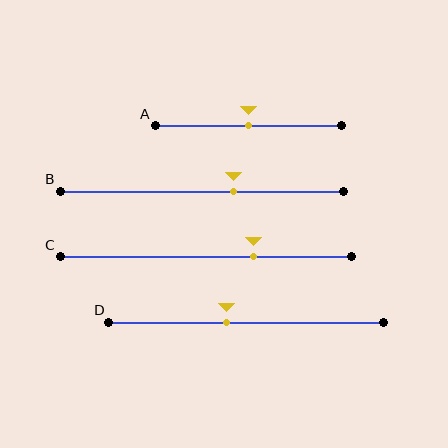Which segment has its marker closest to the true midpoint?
Segment A has its marker closest to the true midpoint.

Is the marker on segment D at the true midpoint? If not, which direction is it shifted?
No, the marker on segment D is shifted to the left by about 7% of the segment length.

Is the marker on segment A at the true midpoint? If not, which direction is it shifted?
Yes, the marker on segment A is at the true midpoint.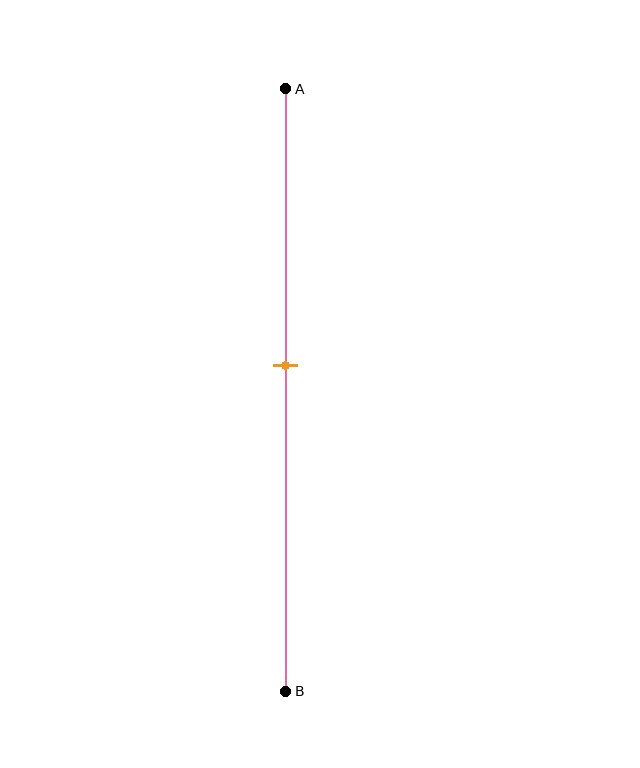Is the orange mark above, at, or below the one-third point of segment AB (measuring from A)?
The orange mark is below the one-third point of segment AB.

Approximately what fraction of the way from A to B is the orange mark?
The orange mark is approximately 45% of the way from A to B.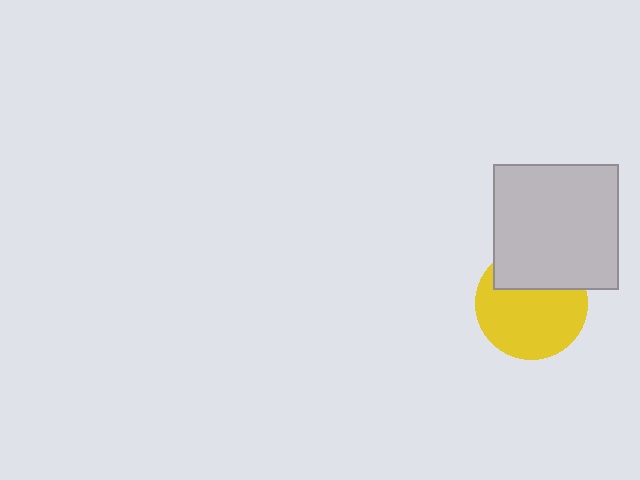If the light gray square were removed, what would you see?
You would see the complete yellow circle.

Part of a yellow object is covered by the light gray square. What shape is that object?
It is a circle.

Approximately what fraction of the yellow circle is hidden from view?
Roughly 32% of the yellow circle is hidden behind the light gray square.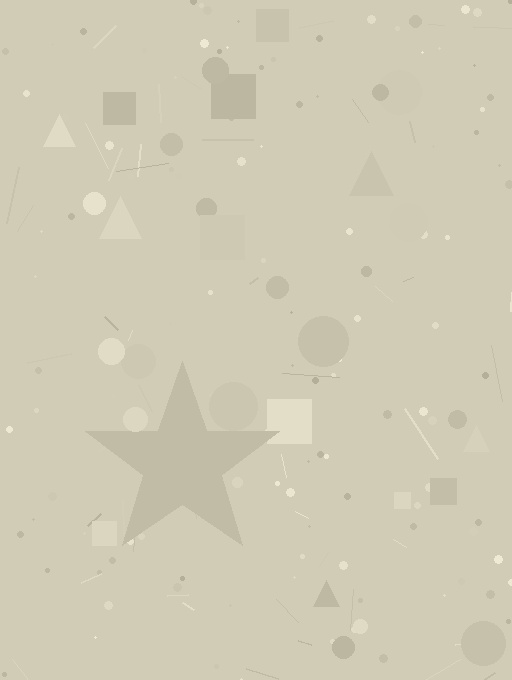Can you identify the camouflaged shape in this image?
The camouflaged shape is a star.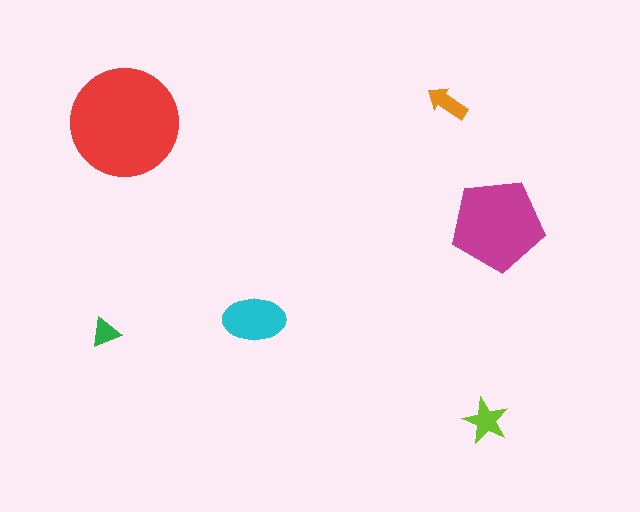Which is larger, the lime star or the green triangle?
The lime star.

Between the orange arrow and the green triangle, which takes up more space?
The orange arrow.